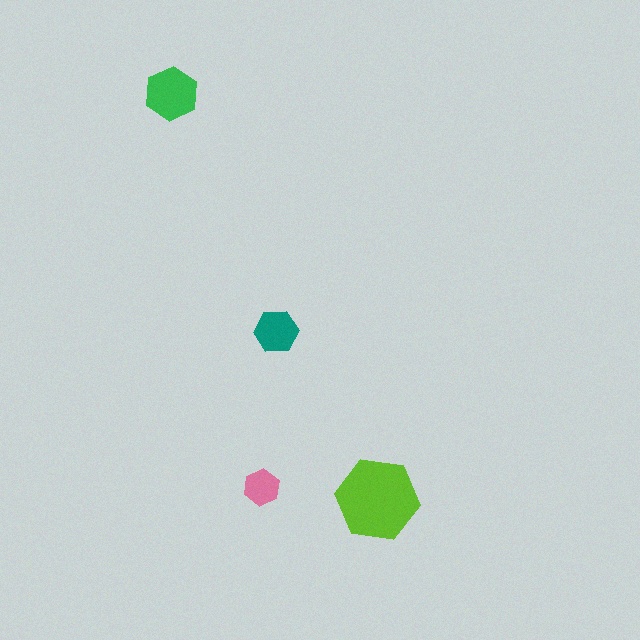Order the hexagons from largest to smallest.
the lime one, the green one, the teal one, the pink one.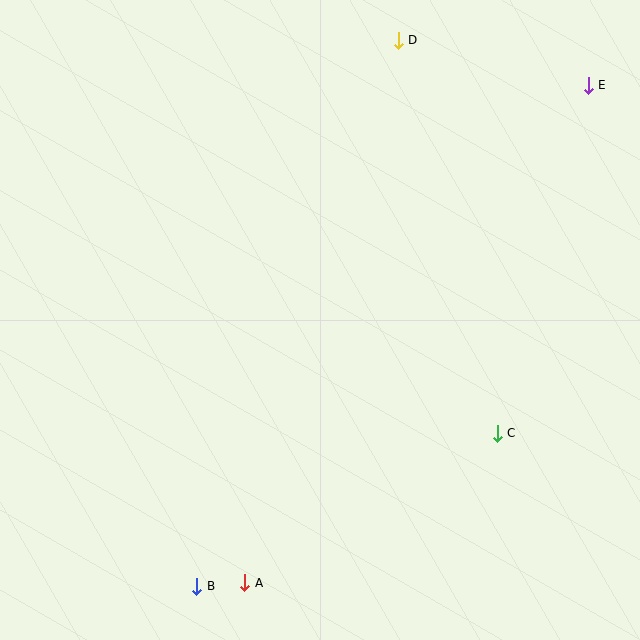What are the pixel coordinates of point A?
Point A is at (245, 583).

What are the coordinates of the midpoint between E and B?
The midpoint between E and B is at (393, 336).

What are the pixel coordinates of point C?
Point C is at (497, 433).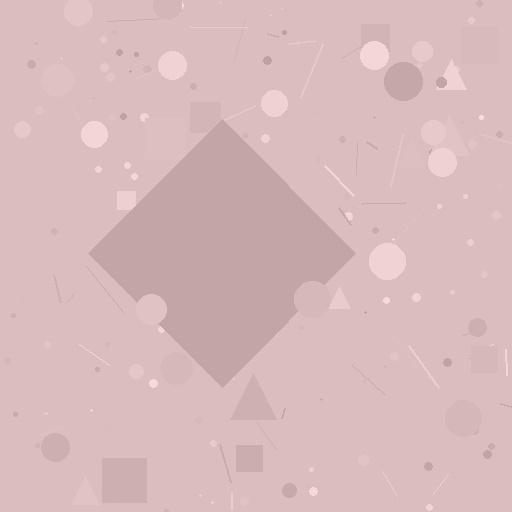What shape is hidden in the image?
A diamond is hidden in the image.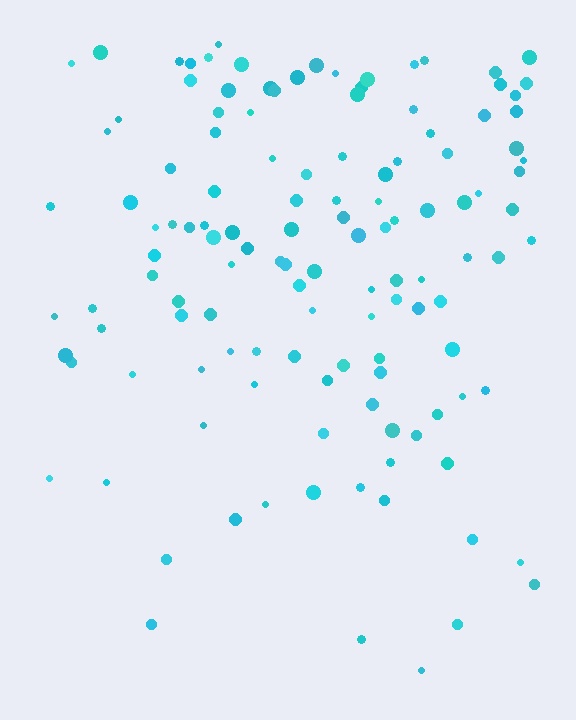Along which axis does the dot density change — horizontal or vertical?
Vertical.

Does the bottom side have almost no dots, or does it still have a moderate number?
Still a moderate number, just noticeably fewer than the top.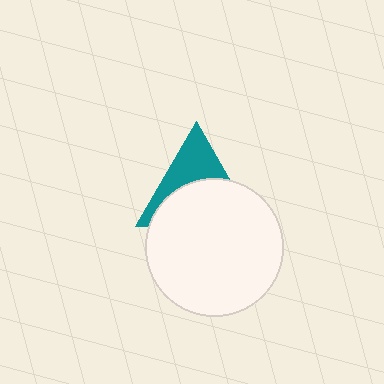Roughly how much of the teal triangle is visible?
A small part of it is visible (roughly 41%).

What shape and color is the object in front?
The object in front is a white circle.